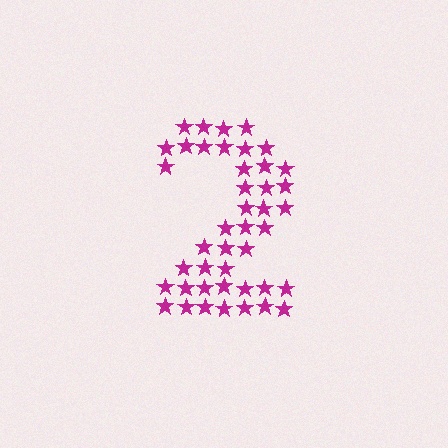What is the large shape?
The large shape is the digit 2.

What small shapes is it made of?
It is made of small stars.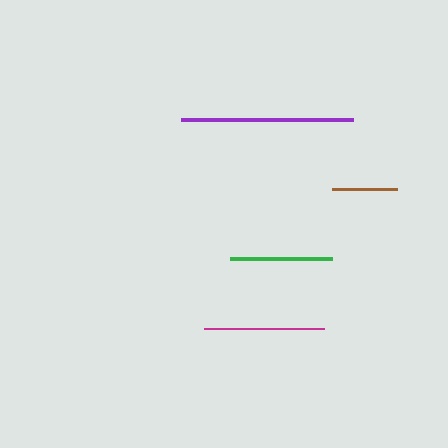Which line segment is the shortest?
The brown line is the shortest at approximately 65 pixels.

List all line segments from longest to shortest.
From longest to shortest: purple, magenta, green, brown.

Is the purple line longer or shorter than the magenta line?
The purple line is longer than the magenta line.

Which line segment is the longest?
The purple line is the longest at approximately 172 pixels.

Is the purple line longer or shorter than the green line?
The purple line is longer than the green line.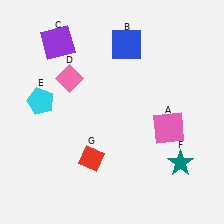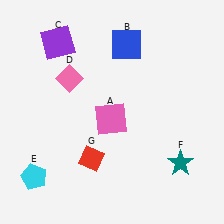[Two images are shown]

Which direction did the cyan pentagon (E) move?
The cyan pentagon (E) moved down.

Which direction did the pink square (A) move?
The pink square (A) moved left.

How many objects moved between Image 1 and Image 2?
2 objects moved between the two images.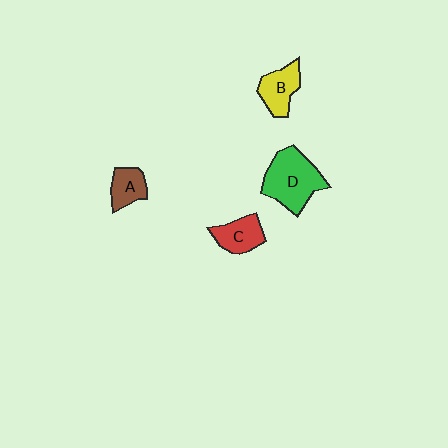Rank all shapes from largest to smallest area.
From largest to smallest: D (green), B (yellow), C (red), A (brown).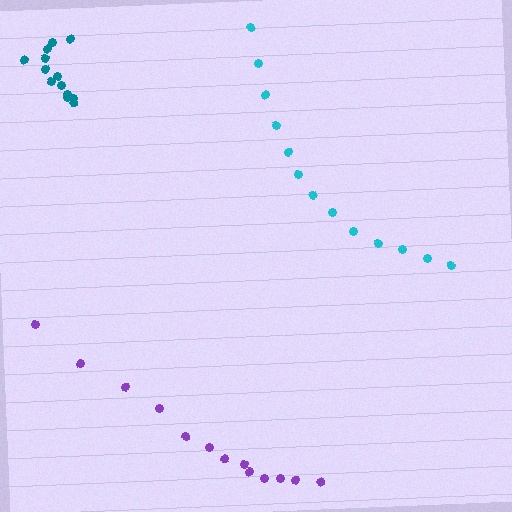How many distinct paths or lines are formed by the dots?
There are 3 distinct paths.